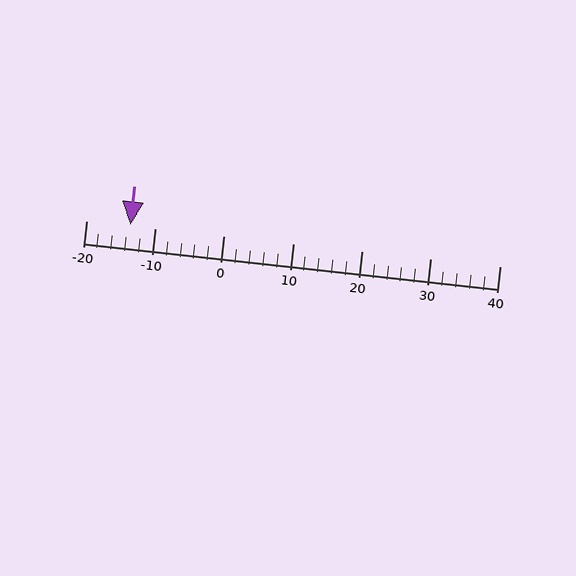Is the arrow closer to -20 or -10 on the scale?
The arrow is closer to -10.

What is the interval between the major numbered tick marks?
The major tick marks are spaced 10 units apart.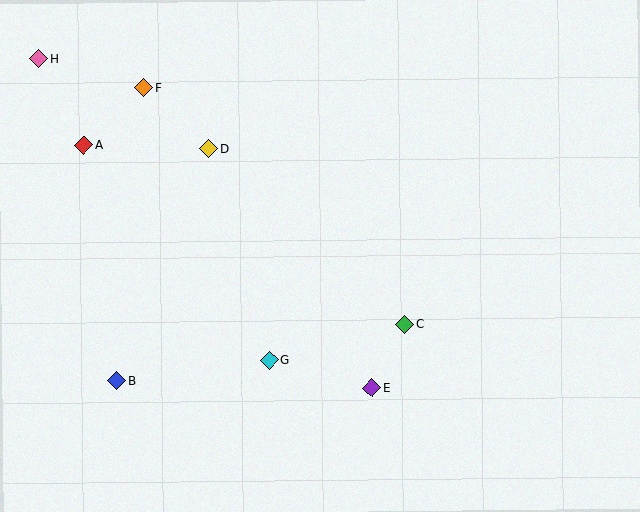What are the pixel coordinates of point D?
Point D is at (209, 149).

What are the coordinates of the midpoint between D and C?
The midpoint between D and C is at (307, 237).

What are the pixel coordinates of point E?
Point E is at (372, 388).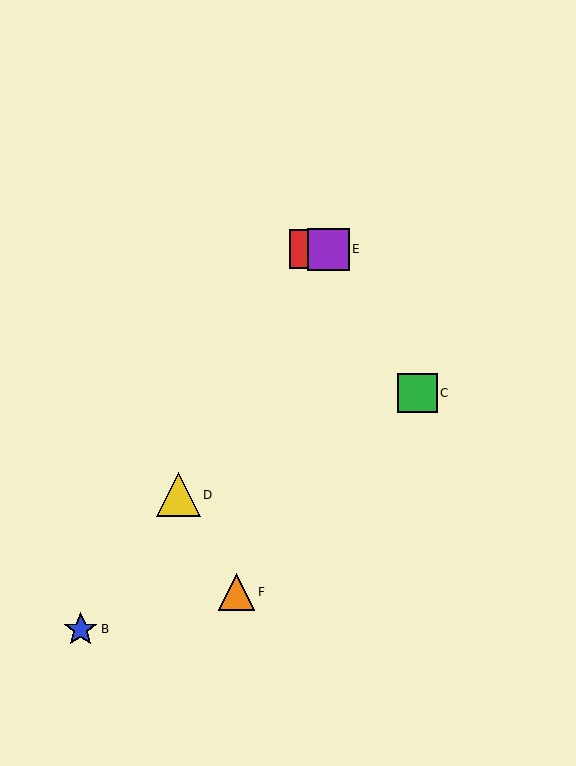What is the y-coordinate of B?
Object B is at y≈629.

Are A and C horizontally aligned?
No, A is at y≈249 and C is at y≈393.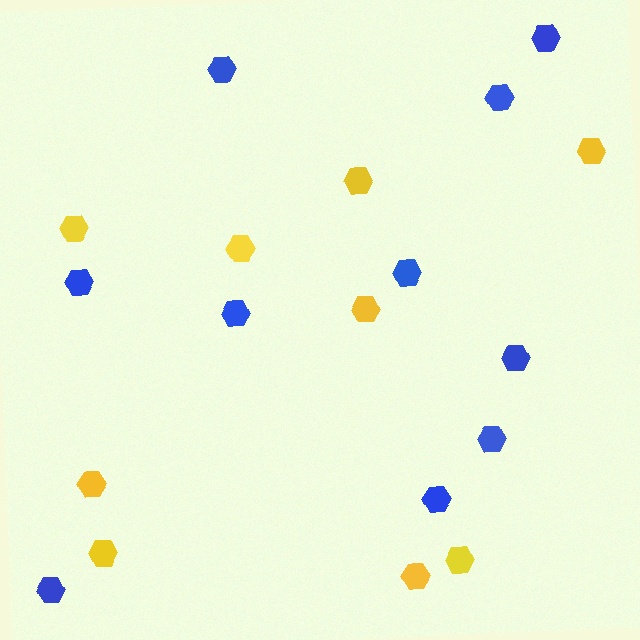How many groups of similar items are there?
There are 2 groups: one group of blue hexagons (10) and one group of yellow hexagons (9).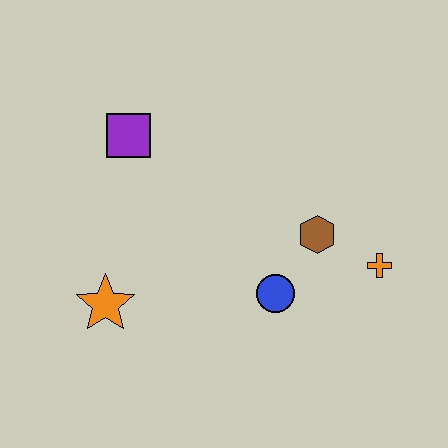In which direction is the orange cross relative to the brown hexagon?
The orange cross is to the right of the brown hexagon.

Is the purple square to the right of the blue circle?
No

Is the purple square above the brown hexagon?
Yes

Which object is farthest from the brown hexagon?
The orange star is farthest from the brown hexagon.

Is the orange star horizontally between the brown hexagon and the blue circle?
No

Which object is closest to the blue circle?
The brown hexagon is closest to the blue circle.